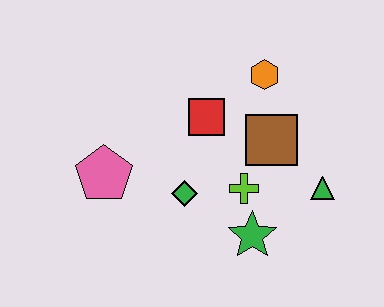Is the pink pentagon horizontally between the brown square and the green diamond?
No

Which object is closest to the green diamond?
The lime cross is closest to the green diamond.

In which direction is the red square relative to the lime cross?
The red square is above the lime cross.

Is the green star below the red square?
Yes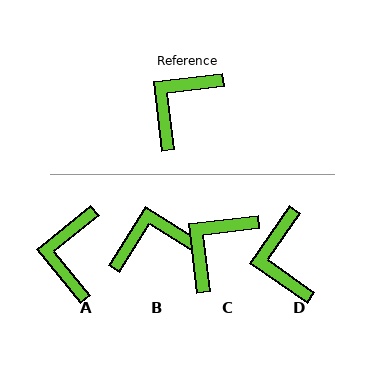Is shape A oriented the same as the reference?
No, it is off by about 32 degrees.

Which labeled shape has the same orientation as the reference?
C.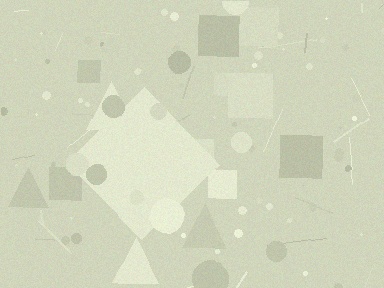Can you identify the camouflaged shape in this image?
The camouflaged shape is a diamond.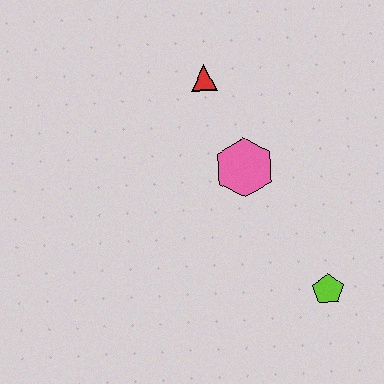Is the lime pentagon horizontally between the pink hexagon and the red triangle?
No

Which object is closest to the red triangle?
The pink hexagon is closest to the red triangle.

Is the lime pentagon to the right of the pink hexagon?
Yes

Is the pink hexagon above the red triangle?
No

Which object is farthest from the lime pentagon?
The red triangle is farthest from the lime pentagon.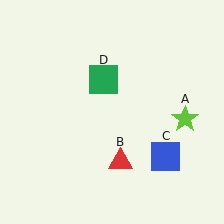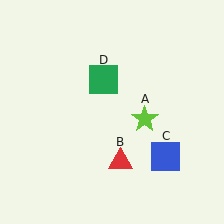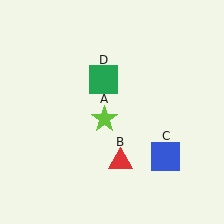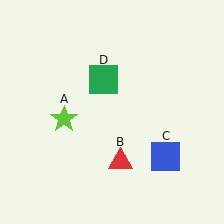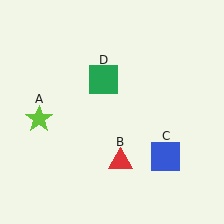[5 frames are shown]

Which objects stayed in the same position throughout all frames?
Red triangle (object B) and blue square (object C) and green square (object D) remained stationary.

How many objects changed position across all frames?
1 object changed position: lime star (object A).